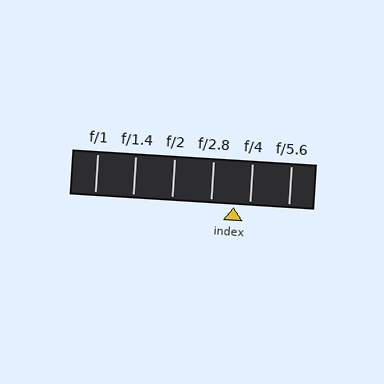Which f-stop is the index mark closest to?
The index mark is closest to f/4.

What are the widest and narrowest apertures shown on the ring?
The widest aperture shown is f/1 and the narrowest is f/5.6.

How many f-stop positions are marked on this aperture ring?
There are 6 f-stop positions marked.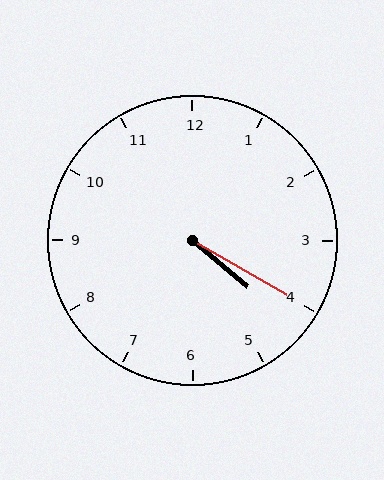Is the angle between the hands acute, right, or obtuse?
It is acute.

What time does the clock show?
4:20.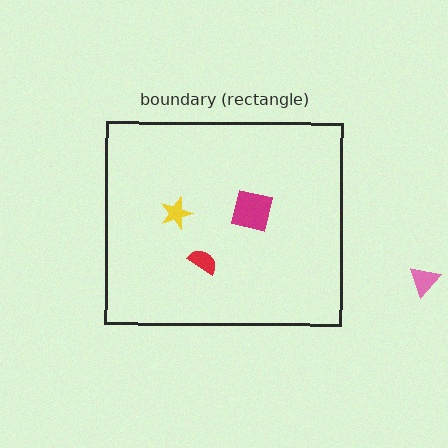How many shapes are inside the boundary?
3 inside, 1 outside.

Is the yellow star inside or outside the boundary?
Inside.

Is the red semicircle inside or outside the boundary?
Inside.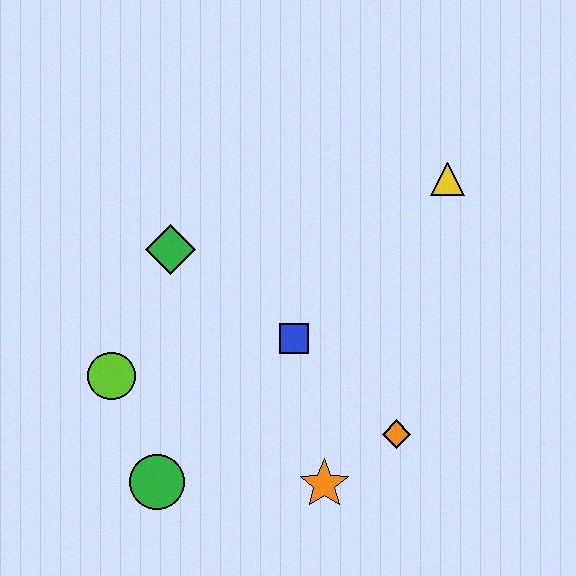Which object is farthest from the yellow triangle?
The green circle is farthest from the yellow triangle.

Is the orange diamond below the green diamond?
Yes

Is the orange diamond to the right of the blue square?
Yes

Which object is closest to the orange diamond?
The orange star is closest to the orange diamond.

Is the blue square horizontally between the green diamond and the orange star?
Yes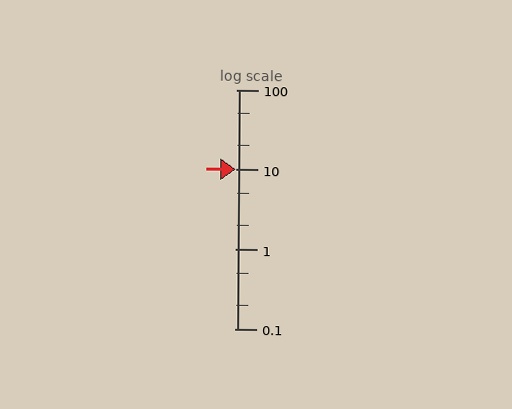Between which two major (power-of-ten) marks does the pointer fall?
The pointer is between 10 and 100.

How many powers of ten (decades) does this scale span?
The scale spans 3 decades, from 0.1 to 100.